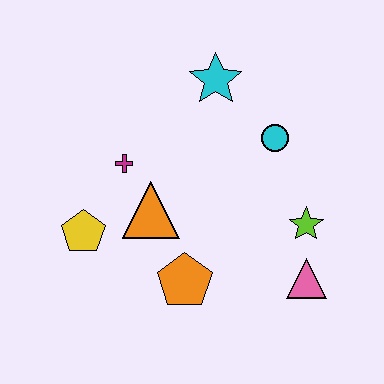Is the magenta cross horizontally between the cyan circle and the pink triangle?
No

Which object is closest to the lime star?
The pink triangle is closest to the lime star.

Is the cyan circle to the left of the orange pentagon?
No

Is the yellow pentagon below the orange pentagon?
No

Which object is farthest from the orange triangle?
The pink triangle is farthest from the orange triangle.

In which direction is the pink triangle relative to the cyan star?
The pink triangle is below the cyan star.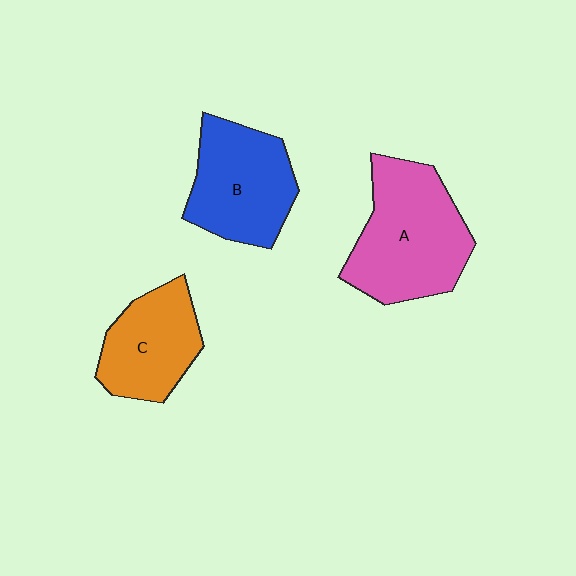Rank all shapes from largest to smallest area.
From largest to smallest: A (pink), B (blue), C (orange).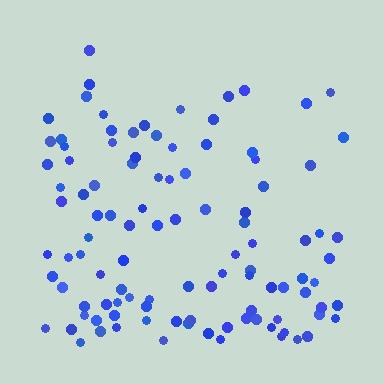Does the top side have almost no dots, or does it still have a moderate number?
Still a moderate number, just noticeably fewer than the bottom.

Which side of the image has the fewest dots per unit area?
The top.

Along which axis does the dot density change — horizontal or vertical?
Vertical.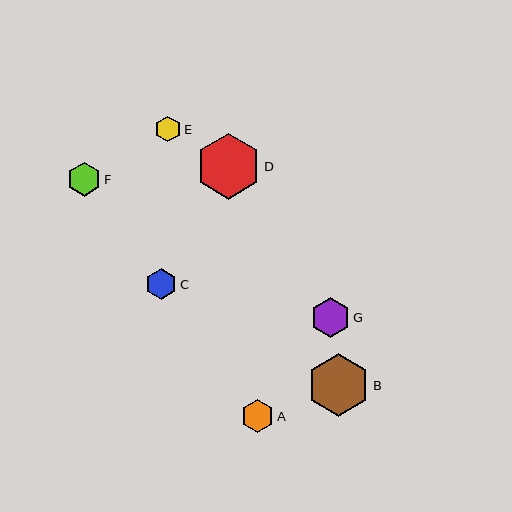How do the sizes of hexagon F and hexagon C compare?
Hexagon F and hexagon C are approximately the same size.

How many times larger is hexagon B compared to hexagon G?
Hexagon B is approximately 1.6 times the size of hexagon G.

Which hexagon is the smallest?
Hexagon E is the smallest with a size of approximately 26 pixels.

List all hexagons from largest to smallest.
From largest to smallest: D, B, G, F, A, C, E.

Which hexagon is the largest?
Hexagon D is the largest with a size of approximately 66 pixels.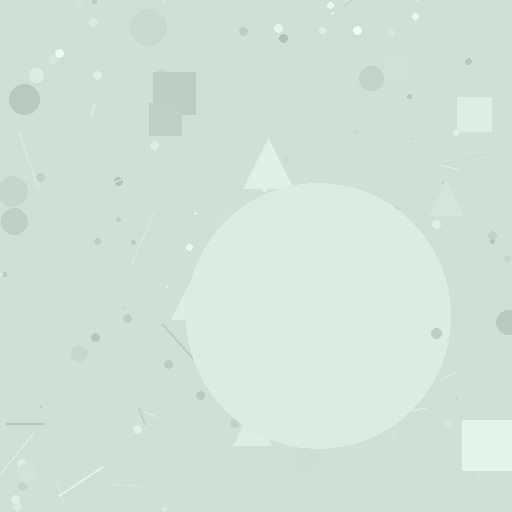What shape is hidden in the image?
A circle is hidden in the image.